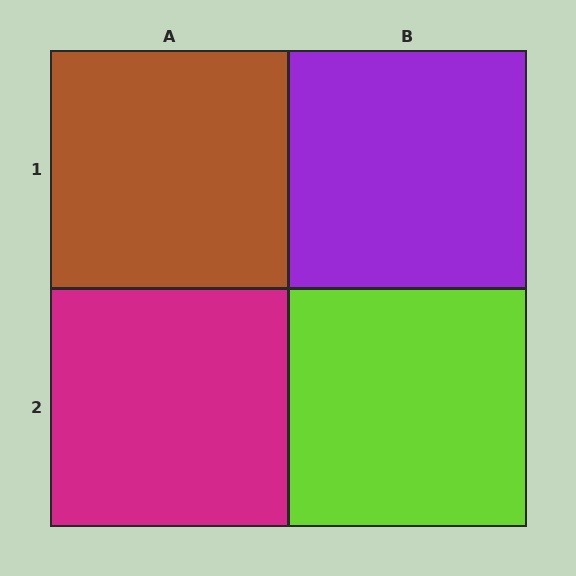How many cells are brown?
1 cell is brown.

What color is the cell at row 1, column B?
Purple.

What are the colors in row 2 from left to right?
Magenta, lime.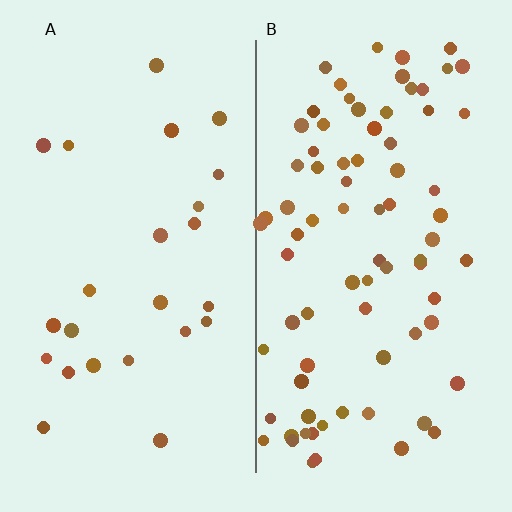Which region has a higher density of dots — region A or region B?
B (the right).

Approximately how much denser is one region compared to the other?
Approximately 3.3× — region B over region A.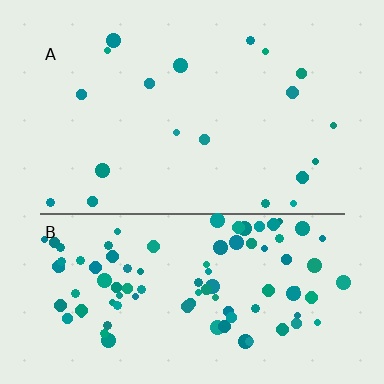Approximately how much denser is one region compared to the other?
Approximately 4.9× — region B over region A.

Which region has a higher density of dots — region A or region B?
B (the bottom).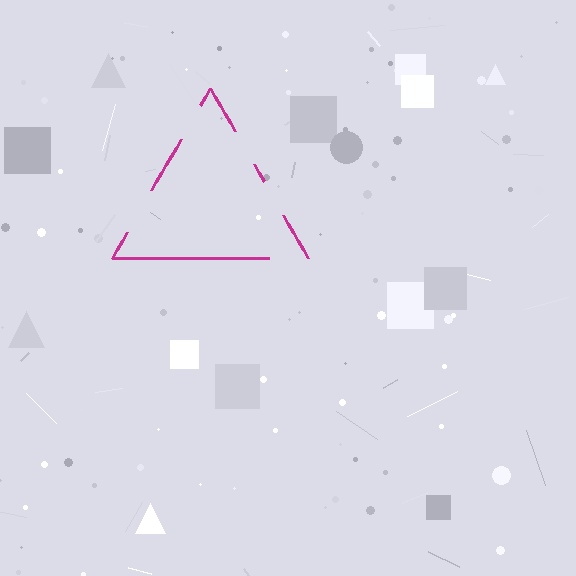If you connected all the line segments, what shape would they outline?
They would outline a triangle.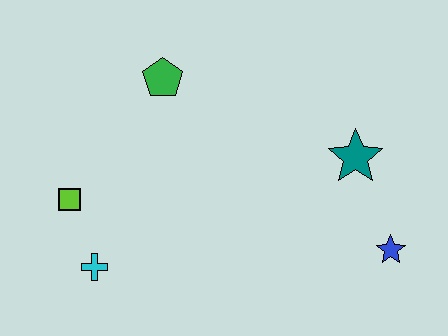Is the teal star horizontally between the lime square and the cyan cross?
No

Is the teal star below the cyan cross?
No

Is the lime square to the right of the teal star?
No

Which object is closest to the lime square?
The cyan cross is closest to the lime square.